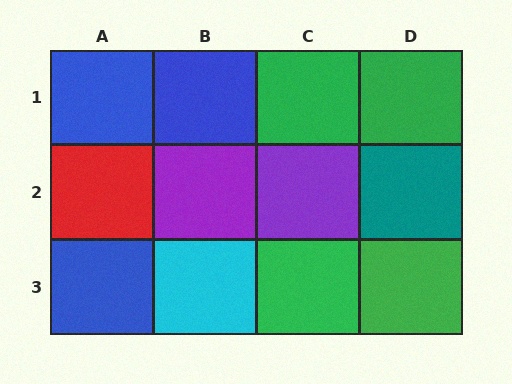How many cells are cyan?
1 cell is cyan.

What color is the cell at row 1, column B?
Blue.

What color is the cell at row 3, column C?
Green.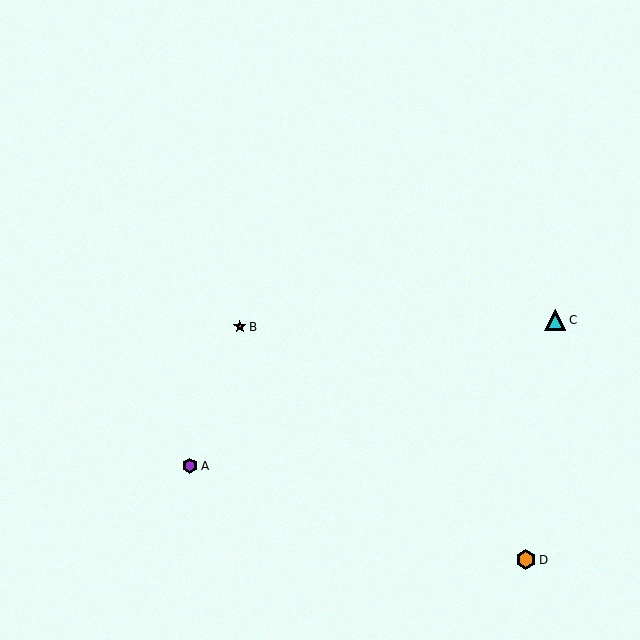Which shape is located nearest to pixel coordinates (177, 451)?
The purple hexagon (labeled A) at (190, 466) is nearest to that location.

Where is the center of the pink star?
The center of the pink star is at (240, 327).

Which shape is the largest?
The cyan triangle (labeled C) is the largest.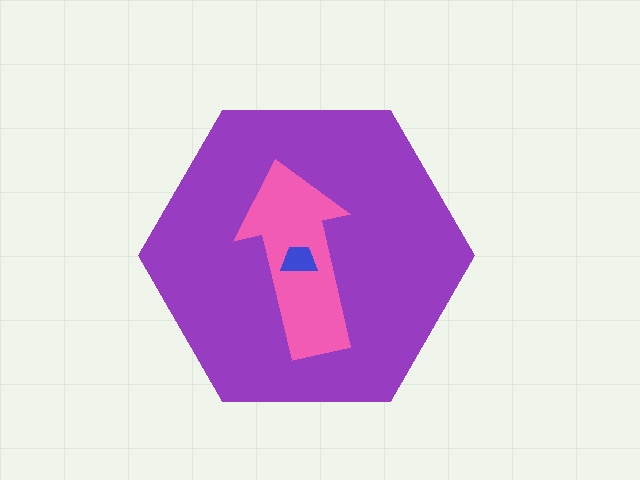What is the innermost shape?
The blue trapezoid.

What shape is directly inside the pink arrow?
The blue trapezoid.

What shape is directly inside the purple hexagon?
The pink arrow.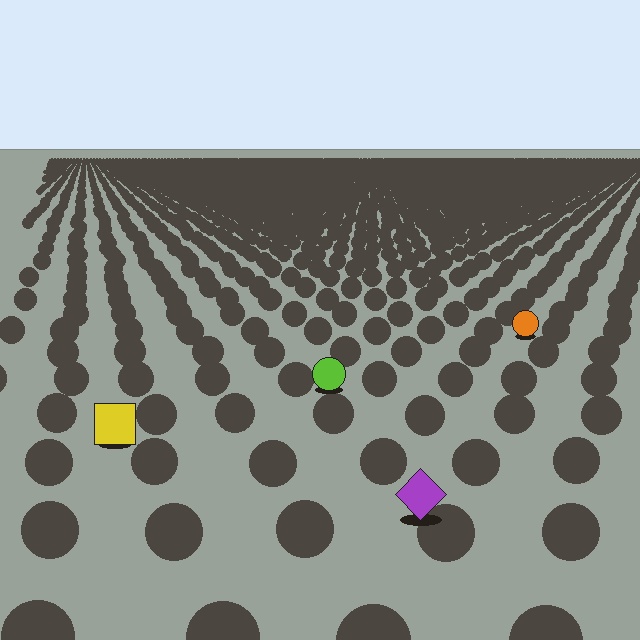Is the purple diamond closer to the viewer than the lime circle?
Yes. The purple diamond is closer — you can tell from the texture gradient: the ground texture is coarser near it.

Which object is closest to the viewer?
The purple diamond is closest. The texture marks near it are larger and more spread out.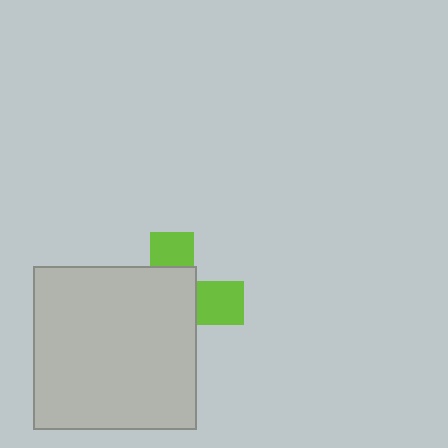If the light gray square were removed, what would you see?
You would see the complete lime cross.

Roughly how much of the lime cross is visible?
A small part of it is visible (roughly 33%).